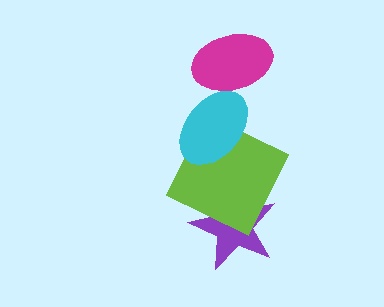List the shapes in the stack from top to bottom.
From top to bottom: the magenta ellipse, the cyan ellipse, the lime square, the purple star.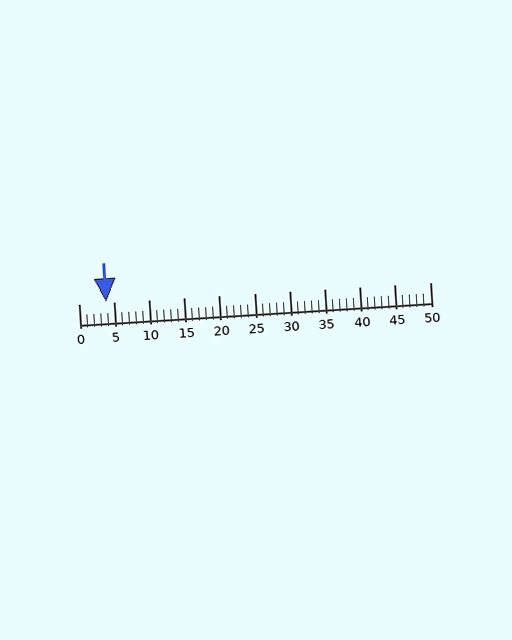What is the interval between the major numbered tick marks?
The major tick marks are spaced 5 units apart.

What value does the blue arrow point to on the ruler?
The blue arrow points to approximately 4.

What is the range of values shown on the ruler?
The ruler shows values from 0 to 50.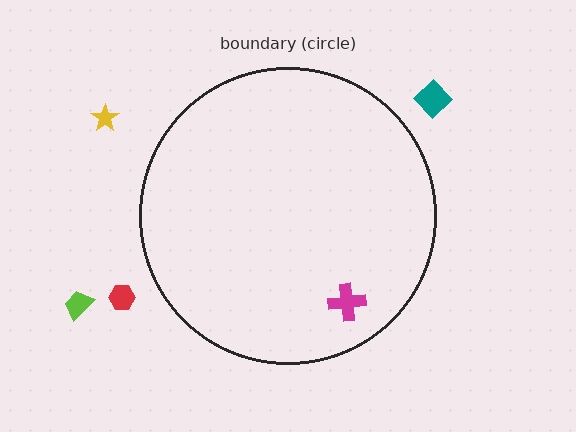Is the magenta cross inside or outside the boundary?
Inside.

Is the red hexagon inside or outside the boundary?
Outside.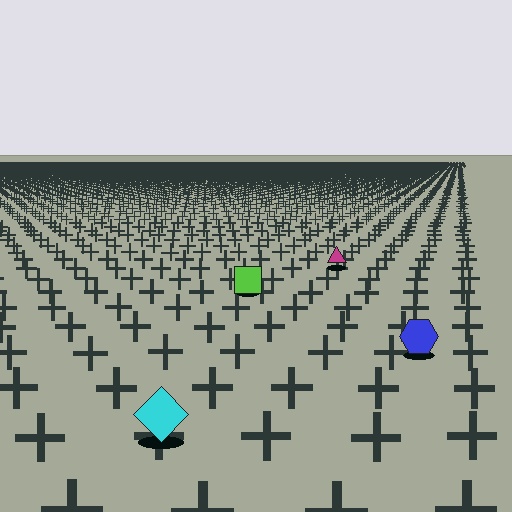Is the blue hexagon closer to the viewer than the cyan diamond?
No. The cyan diamond is closer — you can tell from the texture gradient: the ground texture is coarser near it.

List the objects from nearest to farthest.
From nearest to farthest: the cyan diamond, the blue hexagon, the lime square, the magenta triangle.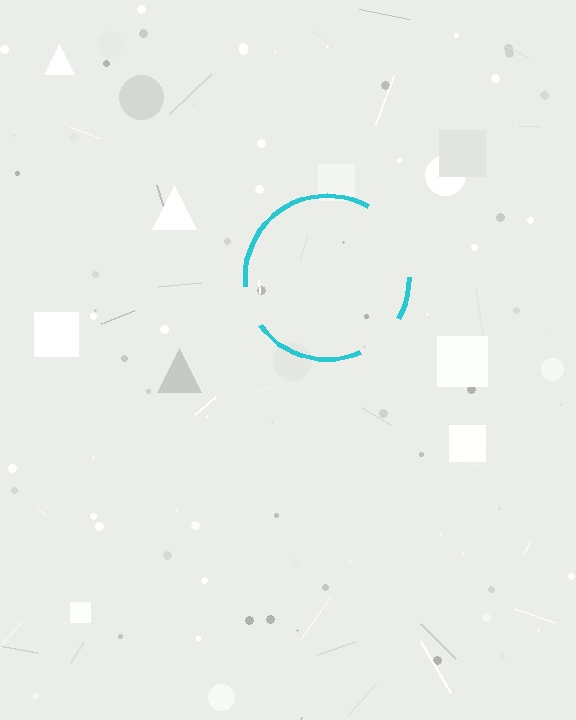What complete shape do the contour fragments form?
The contour fragments form a circle.